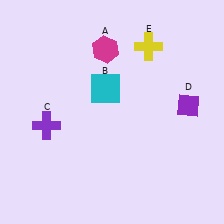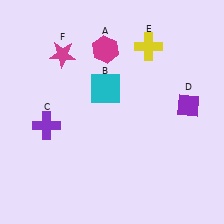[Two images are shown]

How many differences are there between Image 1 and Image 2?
There is 1 difference between the two images.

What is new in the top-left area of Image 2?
A magenta star (F) was added in the top-left area of Image 2.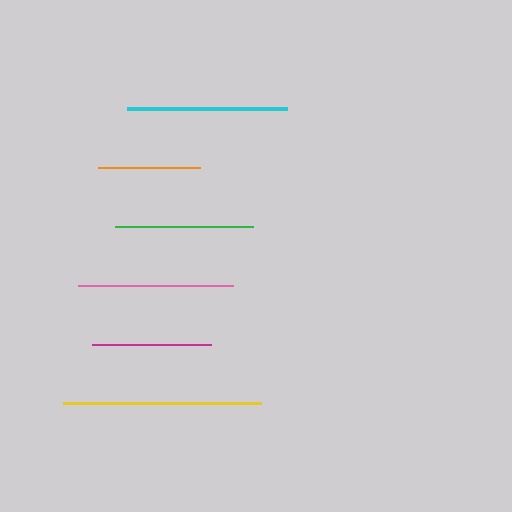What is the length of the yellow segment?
The yellow segment is approximately 198 pixels long.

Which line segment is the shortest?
The orange line is the shortest at approximately 102 pixels.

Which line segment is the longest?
The yellow line is the longest at approximately 198 pixels.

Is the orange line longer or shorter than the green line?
The green line is longer than the orange line.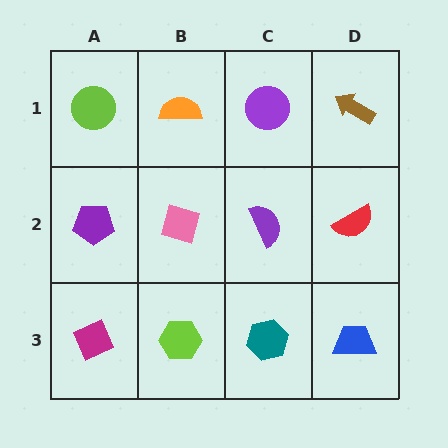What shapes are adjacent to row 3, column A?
A purple pentagon (row 2, column A), a lime hexagon (row 3, column B).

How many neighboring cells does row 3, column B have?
3.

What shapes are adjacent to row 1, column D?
A red semicircle (row 2, column D), a purple circle (row 1, column C).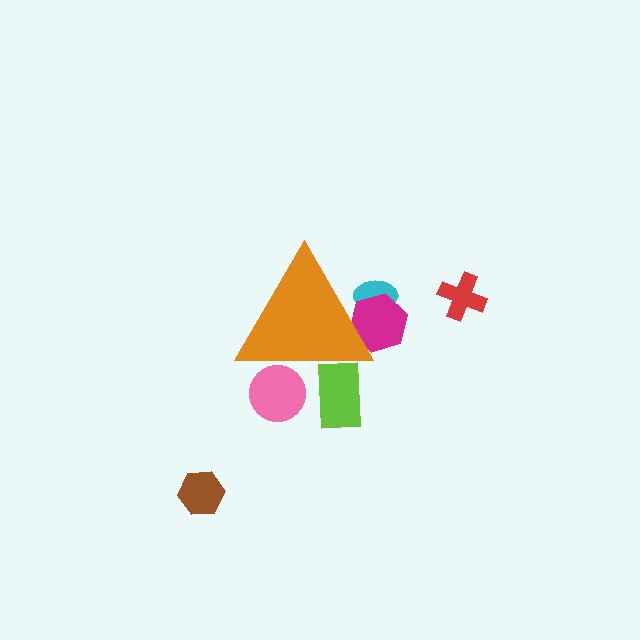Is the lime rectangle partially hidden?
Yes, the lime rectangle is partially hidden behind the orange triangle.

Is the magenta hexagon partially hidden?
Yes, the magenta hexagon is partially hidden behind the orange triangle.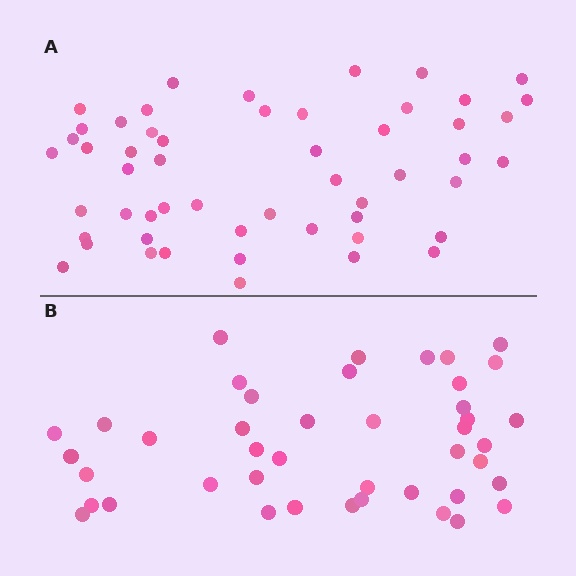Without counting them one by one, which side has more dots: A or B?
Region A (the top region) has more dots.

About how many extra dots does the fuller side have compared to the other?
Region A has roughly 10 or so more dots than region B.